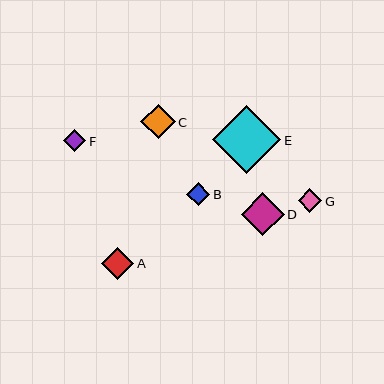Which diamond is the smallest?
Diamond F is the smallest with a size of approximately 22 pixels.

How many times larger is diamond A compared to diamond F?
Diamond A is approximately 1.5 times the size of diamond F.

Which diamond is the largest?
Diamond E is the largest with a size of approximately 68 pixels.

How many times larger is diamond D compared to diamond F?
Diamond D is approximately 2.0 times the size of diamond F.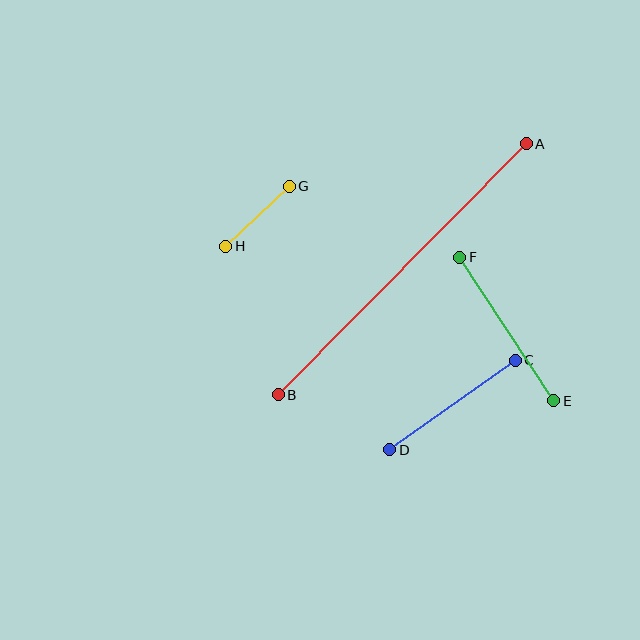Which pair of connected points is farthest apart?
Points A and B are farthest apart.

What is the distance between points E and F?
The distance is approximately 172 pixels.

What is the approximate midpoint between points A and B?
The midpoint is at approximately (402, 269) pixels.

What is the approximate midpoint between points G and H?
The midpoint is at approximately (258, 216) pixels.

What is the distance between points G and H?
The distance is approximately 87 pixels.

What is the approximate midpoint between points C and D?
The midpoint is at approximately (453, 405) pixels.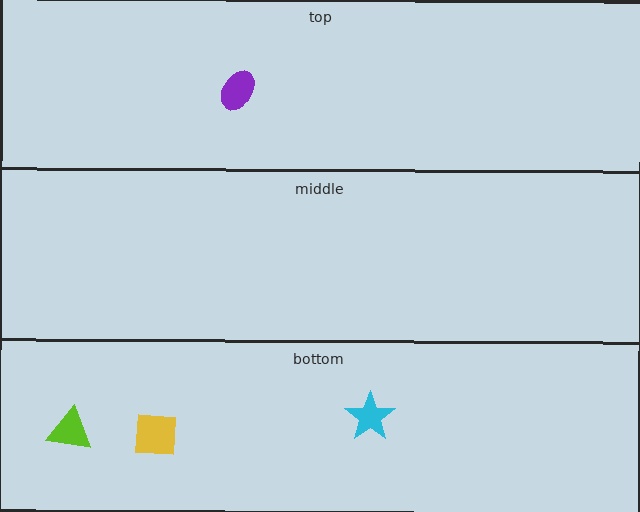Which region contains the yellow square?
The bottom region.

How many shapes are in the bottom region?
3.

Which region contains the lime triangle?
The bottom region.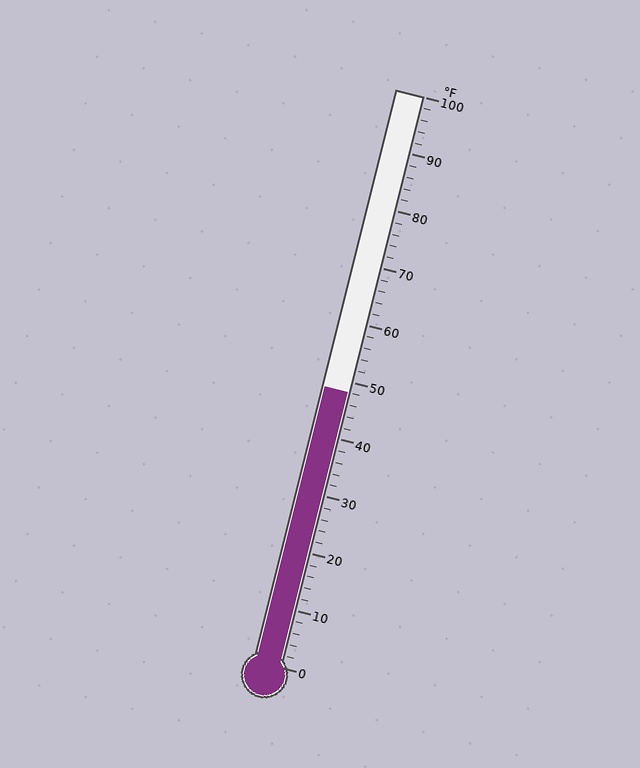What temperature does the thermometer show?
The thermometer shows approximately 48°F.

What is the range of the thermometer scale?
The thermometer scale ranges from 0°F to 100°F.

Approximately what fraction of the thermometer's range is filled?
The thermometer is filled to approximately 50% of its range.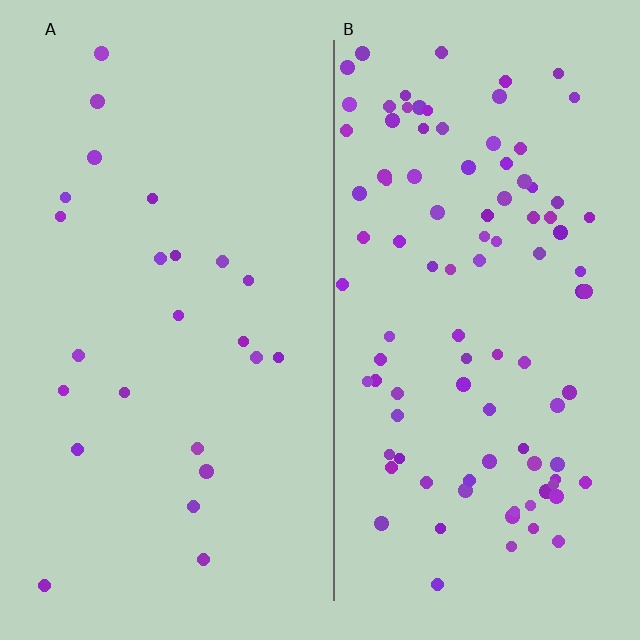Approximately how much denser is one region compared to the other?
Approximately 4.1× — region B over region A.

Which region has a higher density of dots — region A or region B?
B (the right).